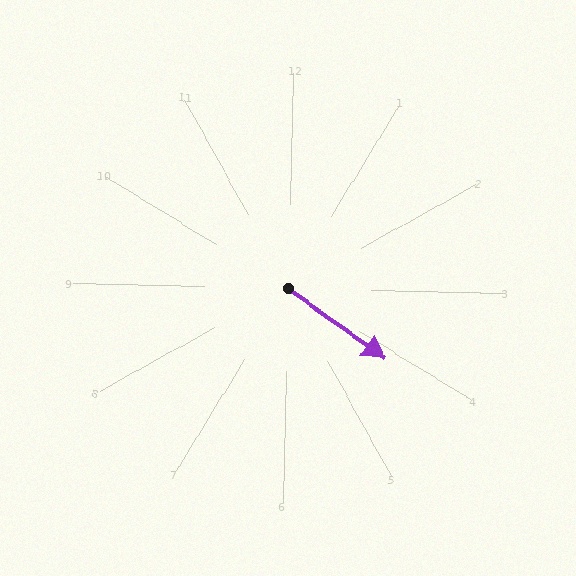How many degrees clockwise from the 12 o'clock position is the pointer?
Approximately 124 degrees.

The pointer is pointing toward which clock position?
Roughly 4 o'clock.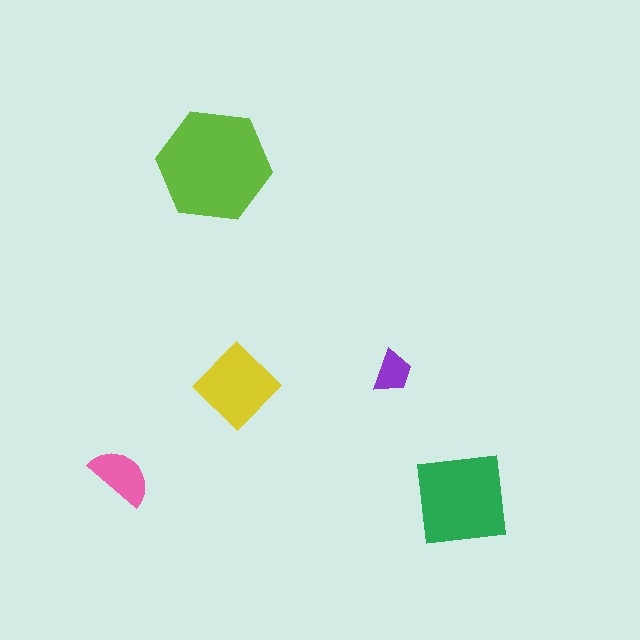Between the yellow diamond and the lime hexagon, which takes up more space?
The lime hexagon.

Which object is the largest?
The lime hexagon.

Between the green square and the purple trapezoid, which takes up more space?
The green square.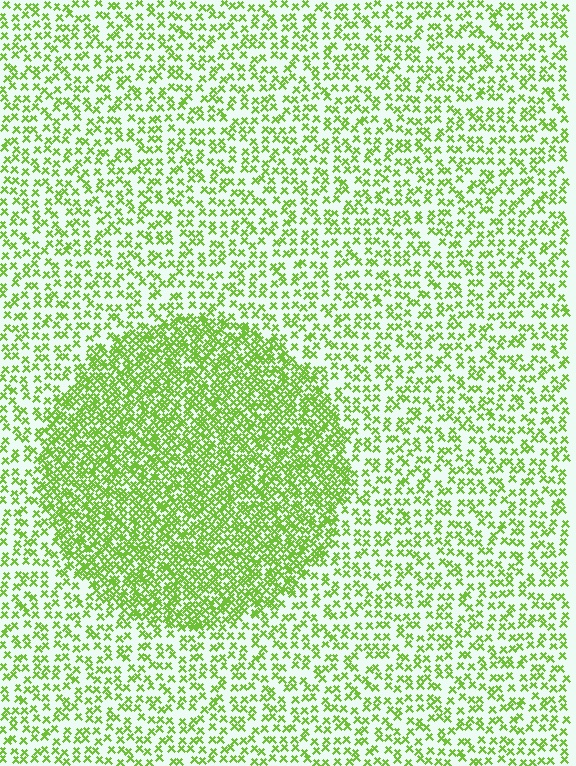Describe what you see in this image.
The image contains small lime elements arranged at two different densities. A circle-shaped region is visible where the elements are more densely packed than the surrounding area.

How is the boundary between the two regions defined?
The boundary is defined by a change in element density (approximately 2.3x ratio). All elements are the same color, size, and shape.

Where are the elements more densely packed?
The elements are more densely packed inside the circle boundary.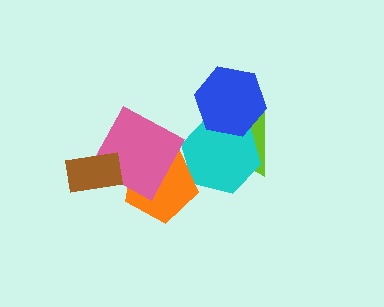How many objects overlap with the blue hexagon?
2 objects overlap with the blue hexagon.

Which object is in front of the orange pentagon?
The pink diamond is in front of the orange pentagon.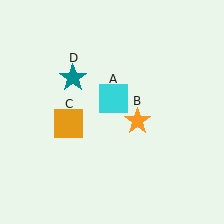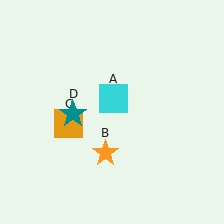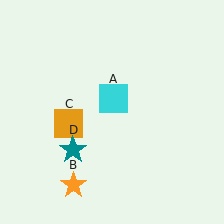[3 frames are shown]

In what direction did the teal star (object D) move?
The teal star (object D) moved down.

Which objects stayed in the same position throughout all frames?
Cyan square (object A) and orange square (object C) remained stationary.